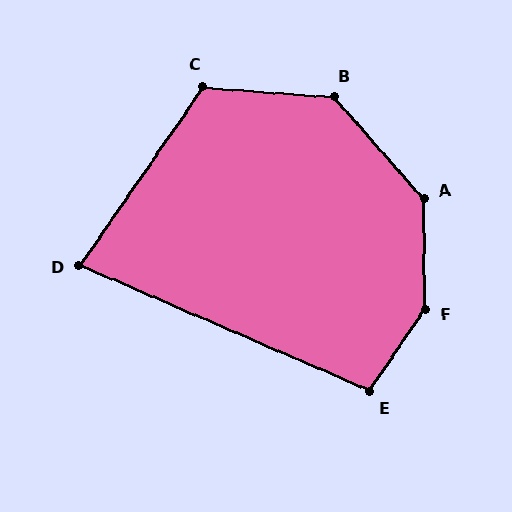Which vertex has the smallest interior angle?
D, at approximately 79 degrees.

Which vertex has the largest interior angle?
F, at approximately 146 degrees.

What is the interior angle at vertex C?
Approximately 120 degrees (obtuse).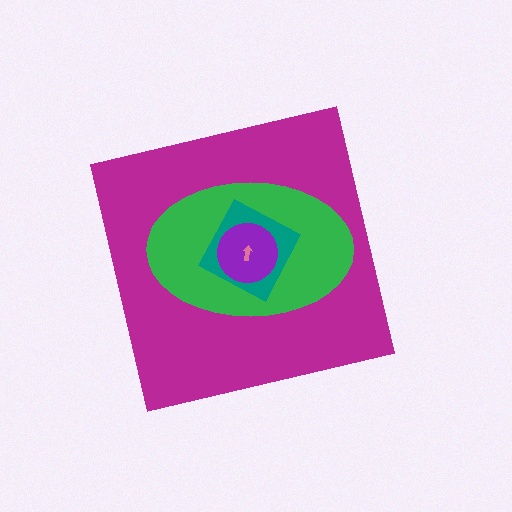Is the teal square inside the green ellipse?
Yes.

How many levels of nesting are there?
5.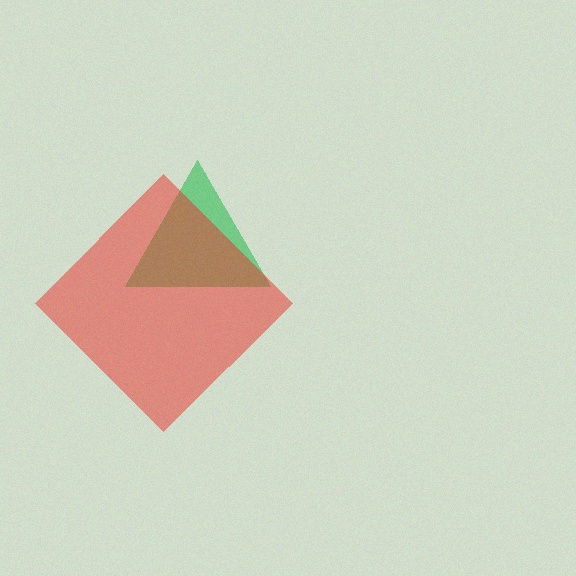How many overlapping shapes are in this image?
There are 2 overlapping shapes in the image.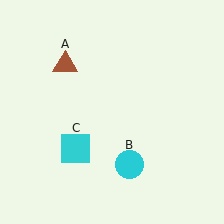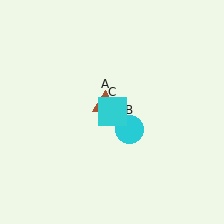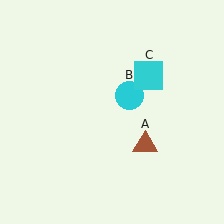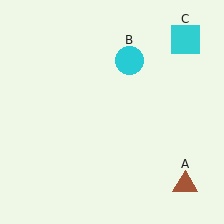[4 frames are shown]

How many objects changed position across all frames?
3 objects changed position: brown triangle (object A), cyan circle (object B), cyan square (object C).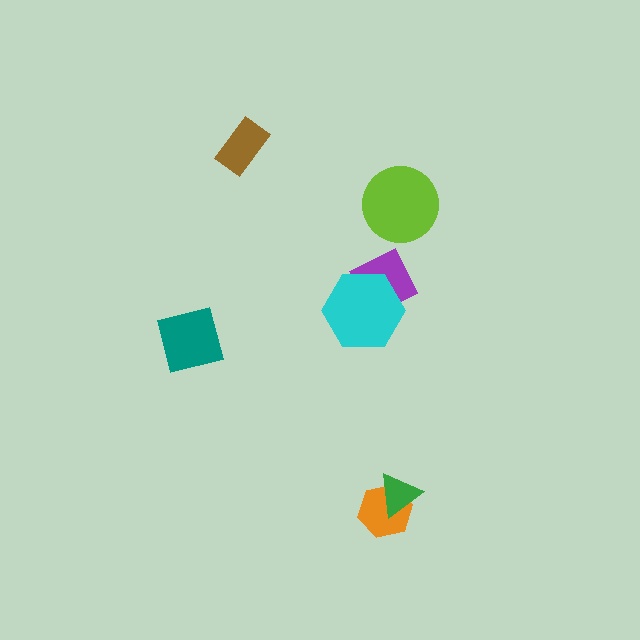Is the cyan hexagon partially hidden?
No, no other shape covers it.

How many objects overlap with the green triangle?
1 object overlaps with the green triangle.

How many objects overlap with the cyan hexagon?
1 object overlaps with the cyan hexagon.